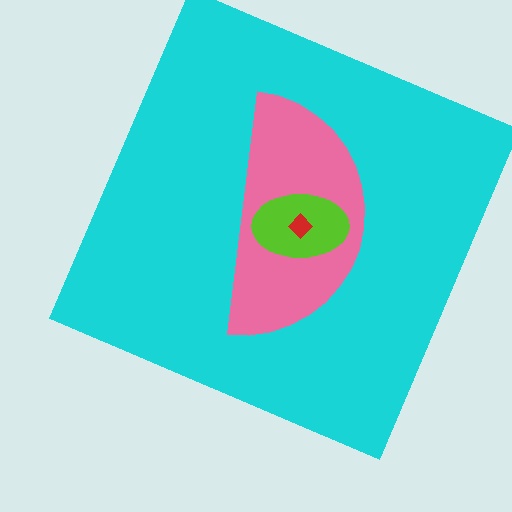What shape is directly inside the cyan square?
The pink semicircle.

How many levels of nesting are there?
4.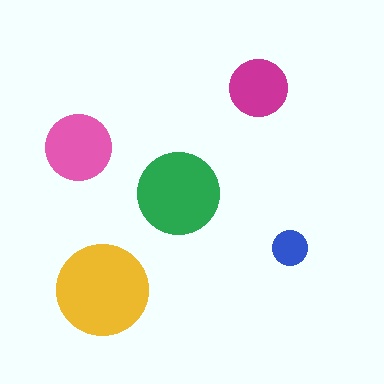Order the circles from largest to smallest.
the yellow one, the green one, the pink one, the magenta one, the blue one.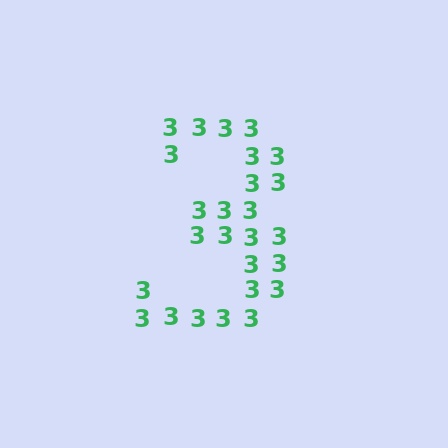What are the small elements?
The small elements are digit 3's.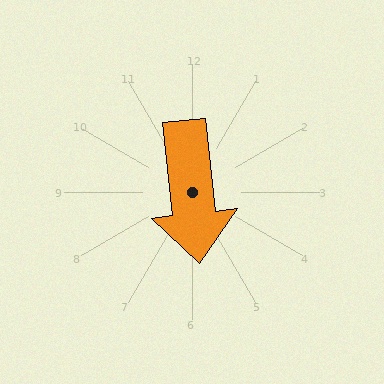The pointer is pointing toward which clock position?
Roughly 6 o'clock.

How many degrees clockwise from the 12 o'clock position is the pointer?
Approximately 174 degrees.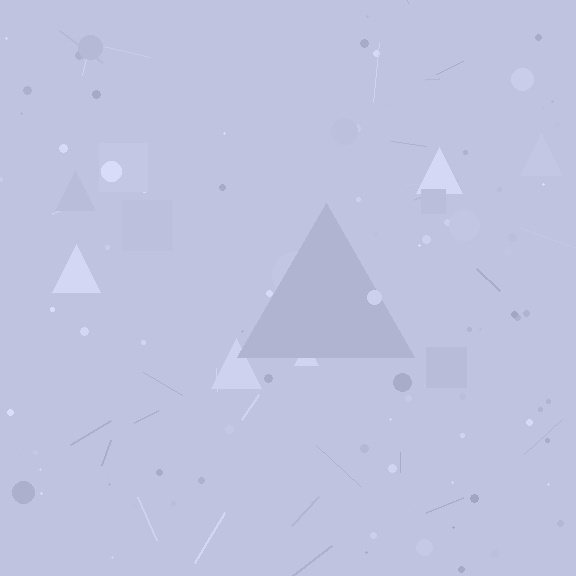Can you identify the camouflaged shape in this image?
The camouflaged shape is a triangle.